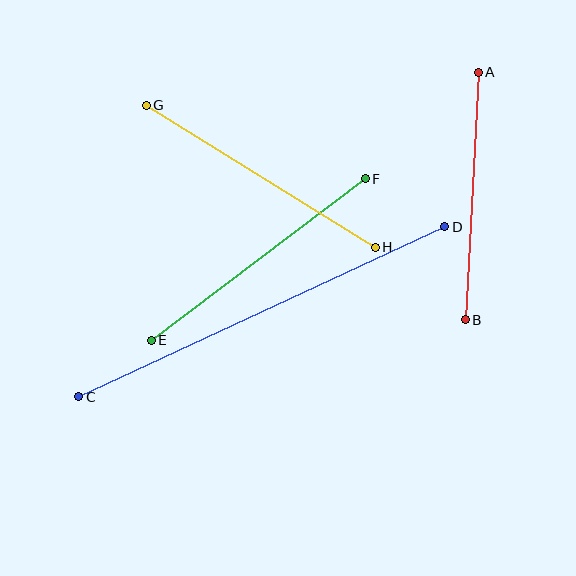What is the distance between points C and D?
The distance is approximately 404 pixels.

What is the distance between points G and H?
The distance is approximately 270 pixels.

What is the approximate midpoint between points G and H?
The midpoint is at approximately (261, 176) pixels.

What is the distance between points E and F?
The distance is approximately 268 pixels.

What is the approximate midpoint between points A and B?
The midpoint is at approximately (472, 196) pixels.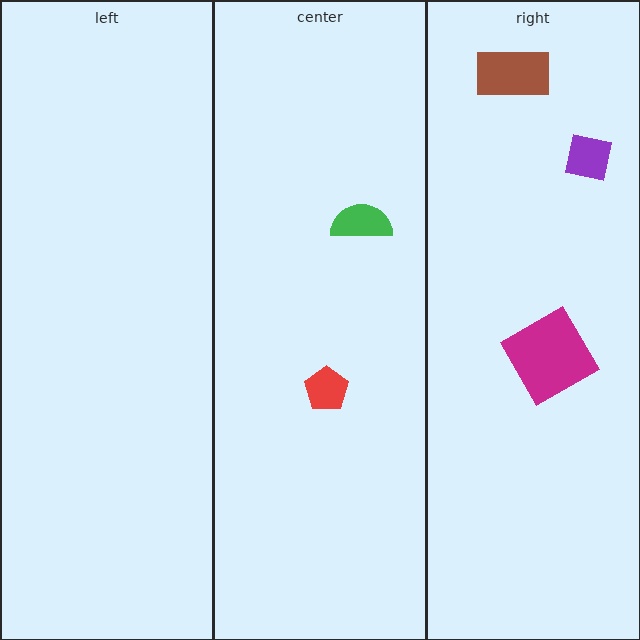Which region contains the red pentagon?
The center region.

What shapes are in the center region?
The red pentagon, the green semicircle.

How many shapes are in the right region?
3.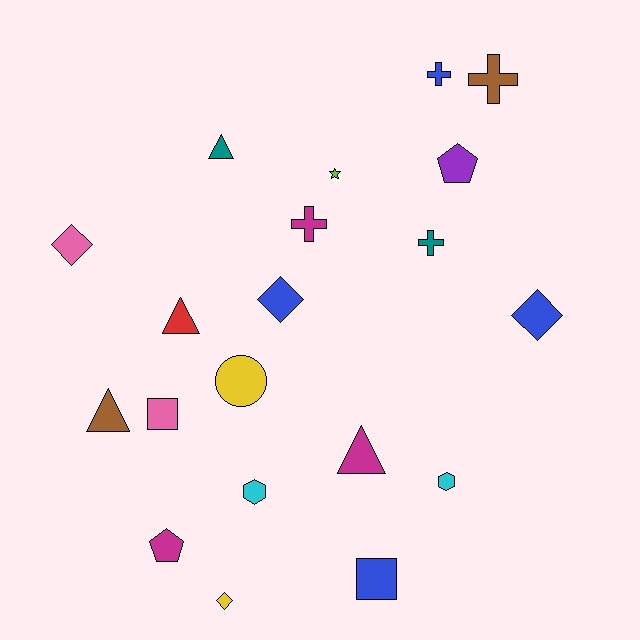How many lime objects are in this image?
There is 1 lime object.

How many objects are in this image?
There are 20 objects.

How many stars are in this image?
There is 1 star.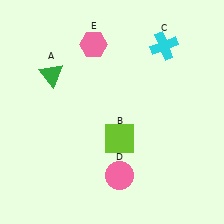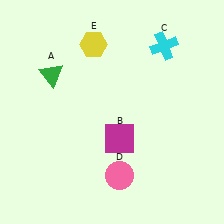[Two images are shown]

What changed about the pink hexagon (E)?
In Image 1, E is pink. In Image 2, it changed to yellow.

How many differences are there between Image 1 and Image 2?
There are 2 differences between the two images.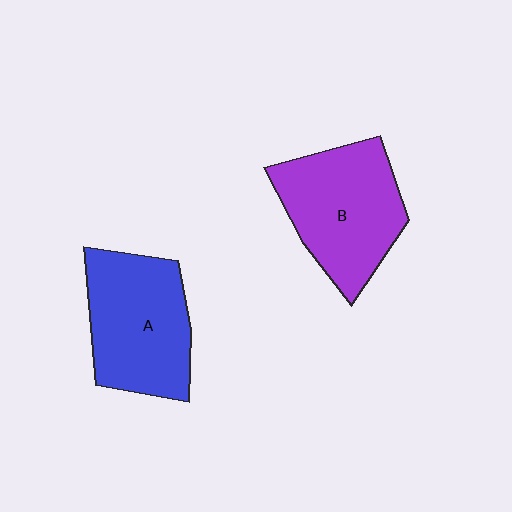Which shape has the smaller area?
Shape A (blue).